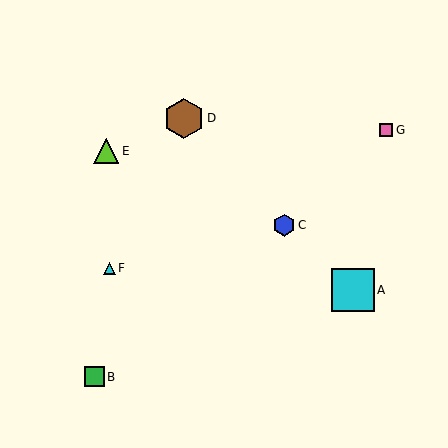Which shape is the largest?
The cyan square (labeled A) is the largest.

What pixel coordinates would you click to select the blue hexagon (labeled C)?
Click at (284, 225) to select the blue hexagon C.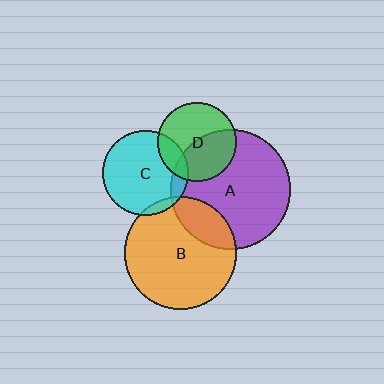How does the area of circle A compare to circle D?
Approximately 2.3 times.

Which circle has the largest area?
Circle A (purple).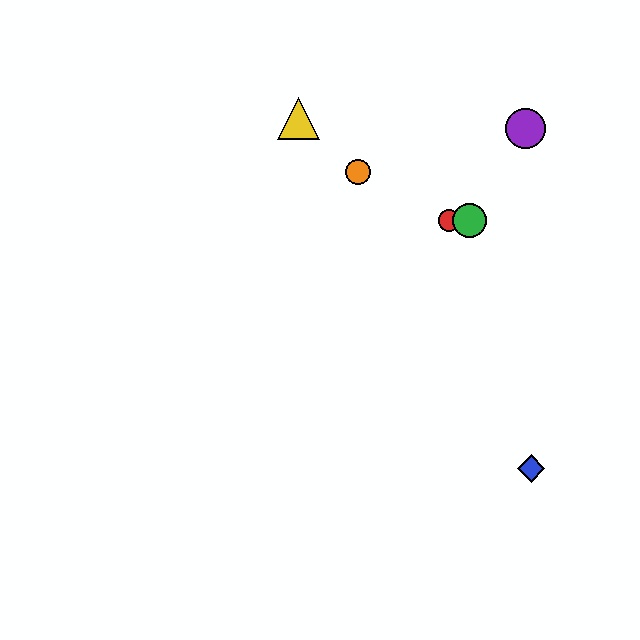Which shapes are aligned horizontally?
The red circle, the green circle are aligned horizontally.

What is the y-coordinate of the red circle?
The red circle is at y≈221.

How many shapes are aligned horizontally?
2 shapes (the red circle, the green circle) are aligned horizontally.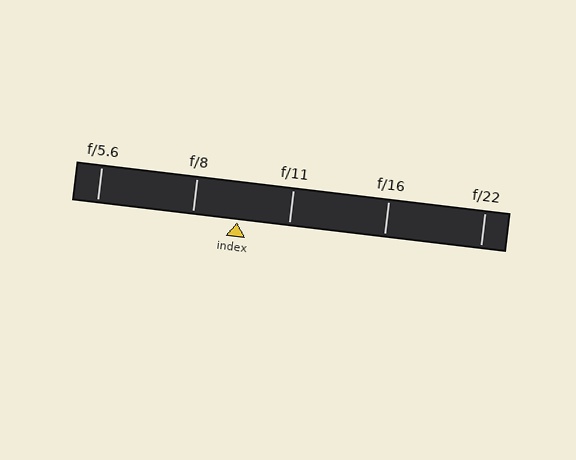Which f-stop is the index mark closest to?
The index mark is closest to f/8.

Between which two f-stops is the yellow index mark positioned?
The index mark is between f/8 and f/11.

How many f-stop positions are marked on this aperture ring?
There are 5 f-stop positions marked.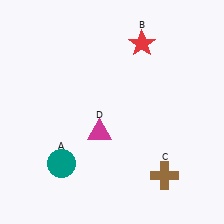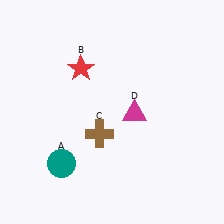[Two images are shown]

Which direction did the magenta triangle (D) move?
The magenta triangle (D) moved right.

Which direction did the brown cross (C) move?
The brown cross (C) moved left.